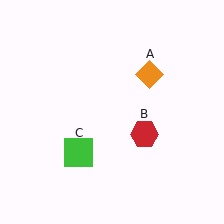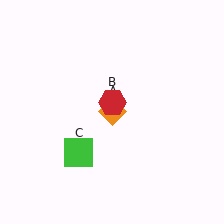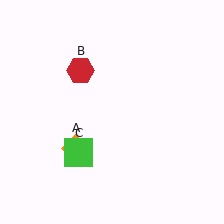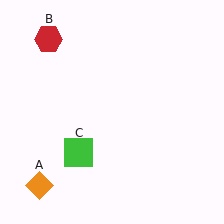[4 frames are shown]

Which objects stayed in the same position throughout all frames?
Green square (object C) remained stationary.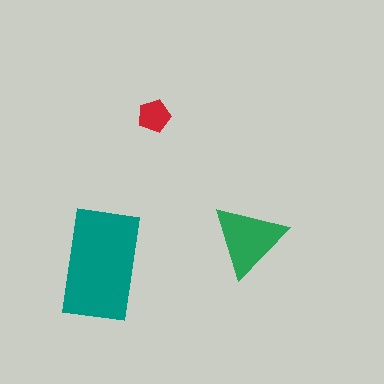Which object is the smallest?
The red pentagon.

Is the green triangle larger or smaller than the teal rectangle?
Smaller.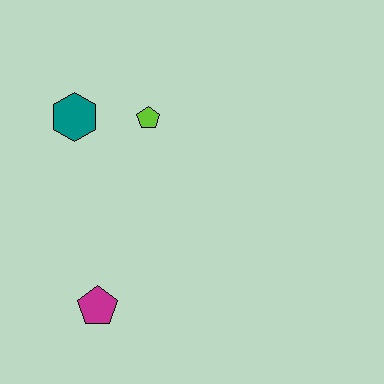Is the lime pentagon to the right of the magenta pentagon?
Yes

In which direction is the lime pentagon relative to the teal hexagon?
The lime pentagon is to the right of the teal hexagon.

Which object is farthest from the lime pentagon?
The magenta pentagon is farthest from the lime pentagon.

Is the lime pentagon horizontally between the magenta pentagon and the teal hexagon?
No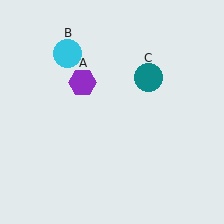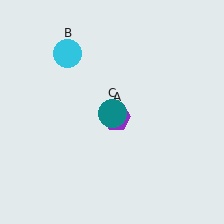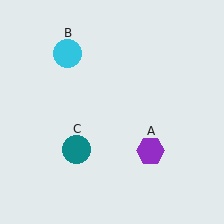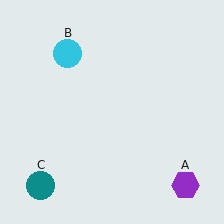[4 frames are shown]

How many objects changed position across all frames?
2 objects changed position: purple hexagon (object A), teal circle (object C).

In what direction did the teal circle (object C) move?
The teal circle (object C) moved down and to the left.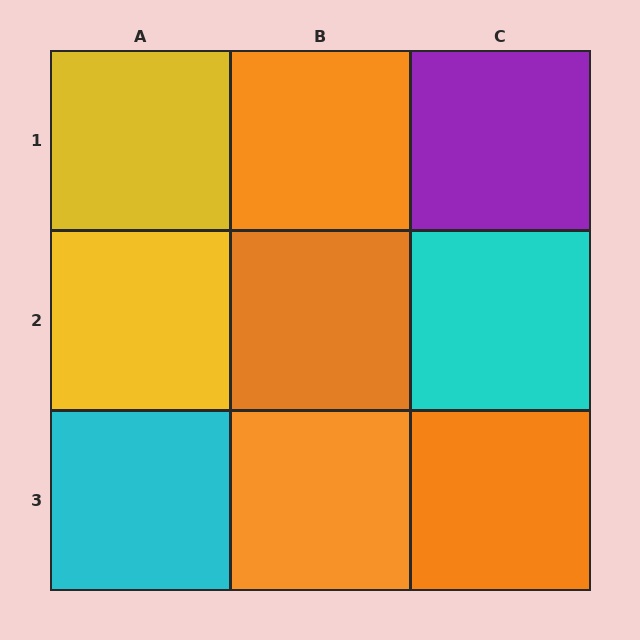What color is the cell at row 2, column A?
Yellow.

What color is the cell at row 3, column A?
Cyan.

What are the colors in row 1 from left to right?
Yellow, orange, purple.